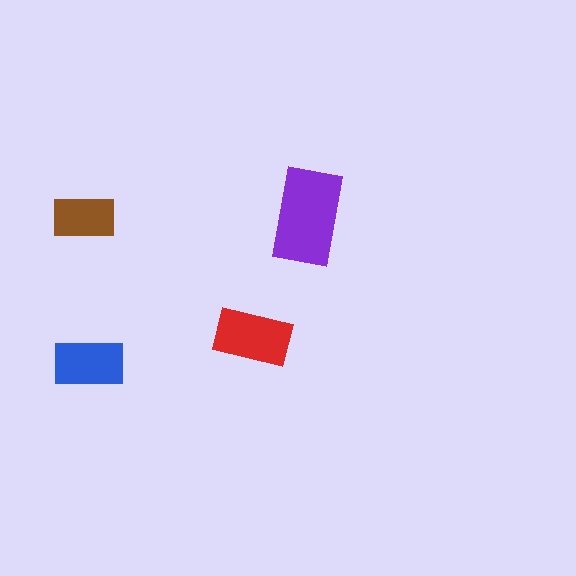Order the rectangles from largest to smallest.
the purple one, the red one, the blue one, the brown one.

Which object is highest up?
The purple rectangle is topmost.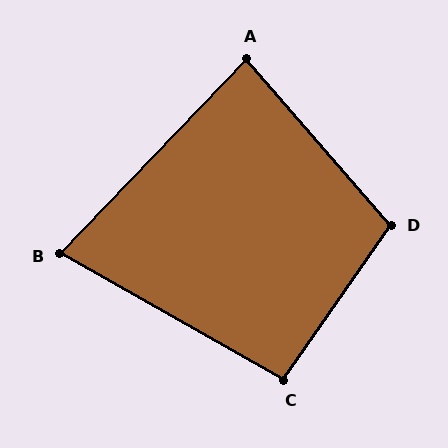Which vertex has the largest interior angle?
D, at approximately 104 degrees.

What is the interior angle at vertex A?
Approximately 85 degrees (acute).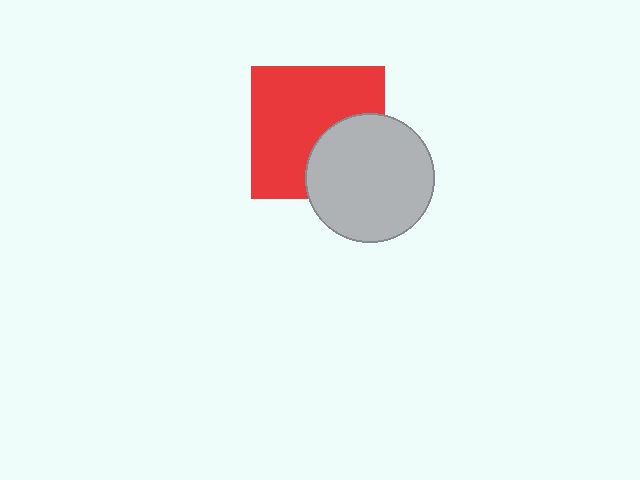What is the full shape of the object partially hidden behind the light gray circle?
The partially hidden object is a red square.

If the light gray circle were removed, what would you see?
You would see the complete red square.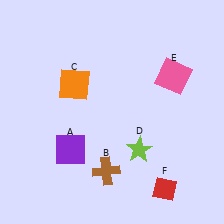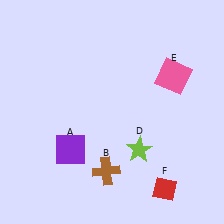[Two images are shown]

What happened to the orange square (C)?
The orange square (C) was removed in Image 2. It was in the top-left area of Image 1.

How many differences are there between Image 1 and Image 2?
There is 1 difference between the two images.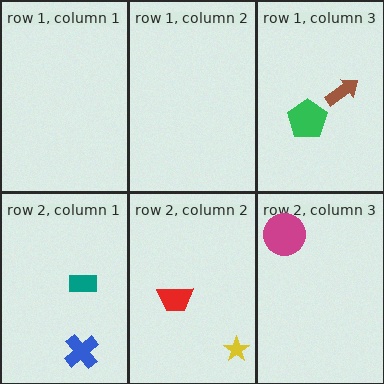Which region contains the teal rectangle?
The row 2, column 1 region.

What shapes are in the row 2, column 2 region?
The yellow star, the red trapezoid.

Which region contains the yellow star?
The row 2, column 2 region.